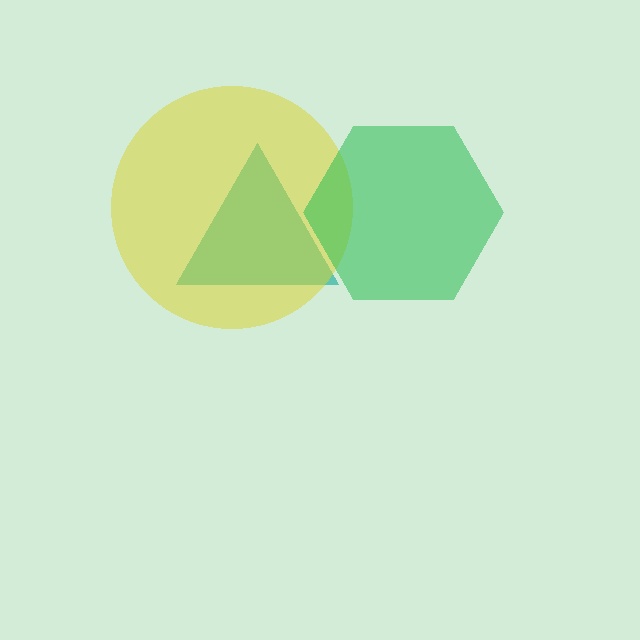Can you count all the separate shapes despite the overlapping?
Yes, there are 3 separate shapes.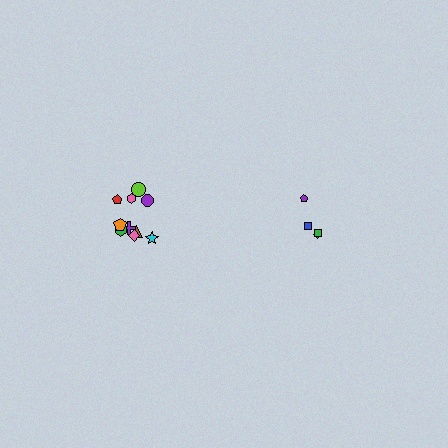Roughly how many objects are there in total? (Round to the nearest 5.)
Roughly 15 objects in total.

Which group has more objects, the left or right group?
The left group.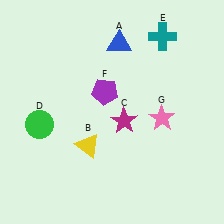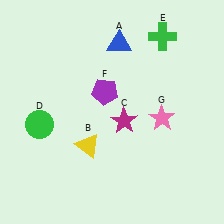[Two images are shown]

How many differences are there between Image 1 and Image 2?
There is 1 difference between the two images.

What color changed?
The cross (E) changed from teal in Image 1 to green in Image 2.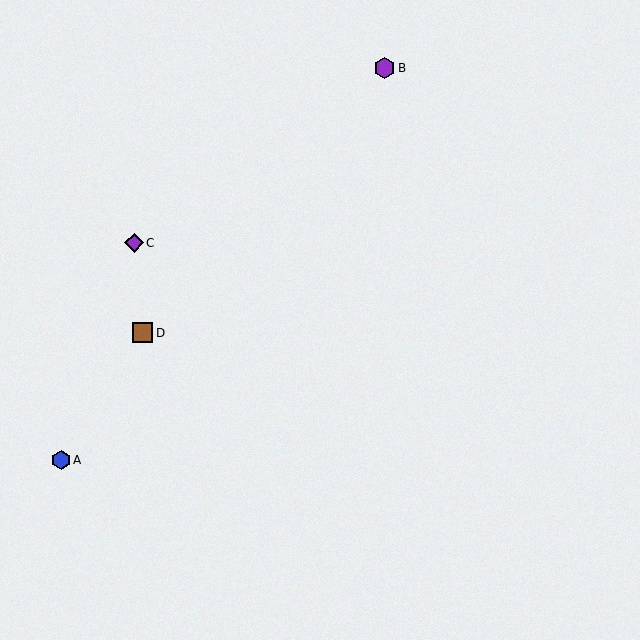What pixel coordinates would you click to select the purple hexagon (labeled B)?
Click at (385, 68) to select the purple hexagon B.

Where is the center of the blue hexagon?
The center of the blue hexagon is at (61, 460).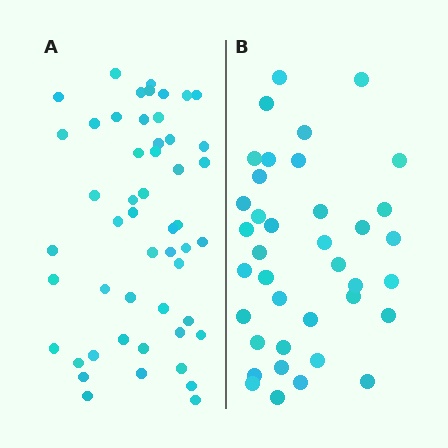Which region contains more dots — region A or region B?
Region A (the left region) has more dots.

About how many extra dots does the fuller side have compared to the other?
Region A has approximately 15 more dots than region B.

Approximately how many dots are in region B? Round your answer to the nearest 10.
About 40 dots. (The exact count is 38, which rounds to 40.)